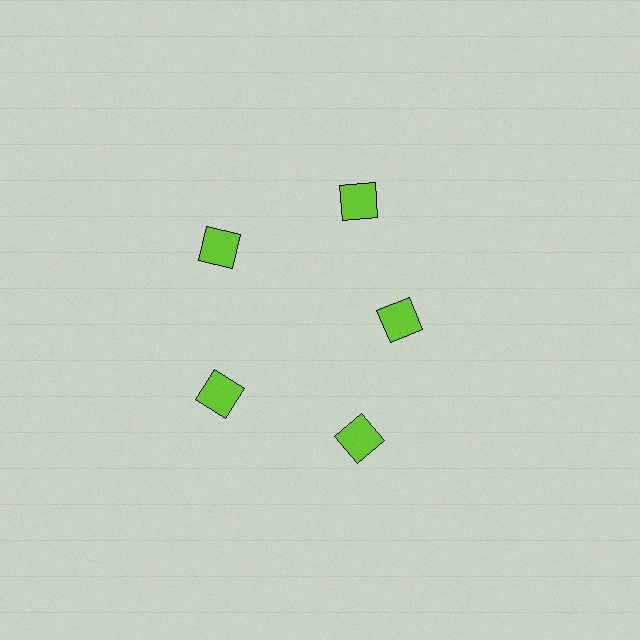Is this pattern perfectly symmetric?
No. The 5 lime squares are arranged in a ring, but one element near the 3 o'clock position is pulled inward toward the center, breaking the 5-fold rotational symmetry.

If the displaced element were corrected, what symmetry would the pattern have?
It would have 5-fold rotational symmetry — the pattern would map onto itself every 72 degrees.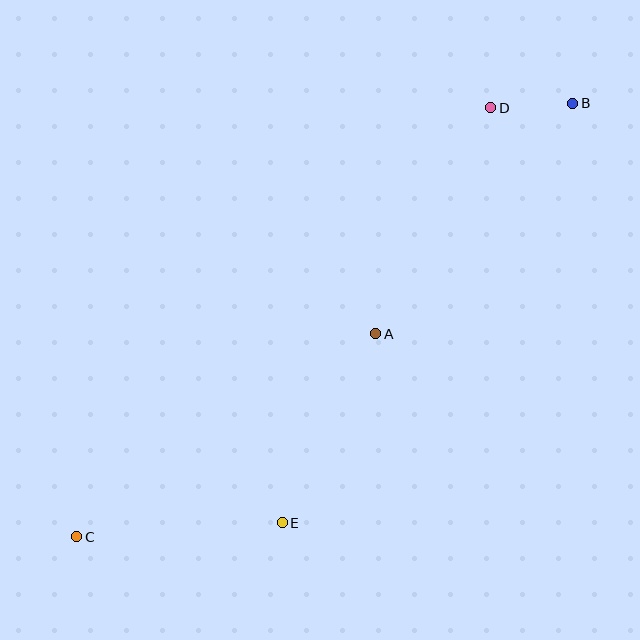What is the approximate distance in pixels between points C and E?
The distance between C and E is approximately 206 pixels.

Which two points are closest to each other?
Points B and D are closest to each other.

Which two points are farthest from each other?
Points B and C are farthest from each other.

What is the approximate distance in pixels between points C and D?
The distance between C and D is approximately 596 pixels.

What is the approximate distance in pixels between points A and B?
The distance between A and B is approximately 303 pixels.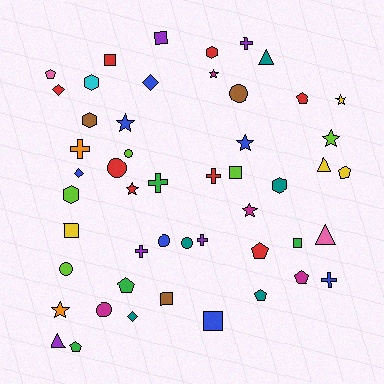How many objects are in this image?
There are 50 objects.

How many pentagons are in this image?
There are 8 pentagons.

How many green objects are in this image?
There are 4 green objects.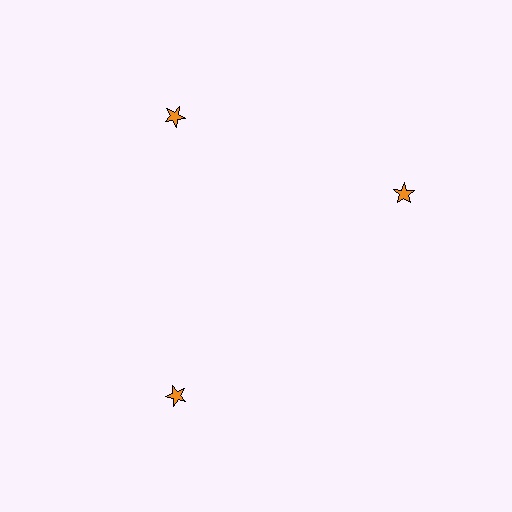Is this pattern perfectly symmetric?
No. The 3 orange stars are arranged in a ring, but one element near the 3 o'clock position is rotated out of alignment along the ring, breaking the 3-fold rotational symmetry.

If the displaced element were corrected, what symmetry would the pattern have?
It would have 3-fold rotational symmetry — the pattern would map onto itself every 120 degrees.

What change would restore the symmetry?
The symmetry would be restored by rotating it back into even spacing with its neighbors so that all 3 stars sit at equal angles and equal distance from the center.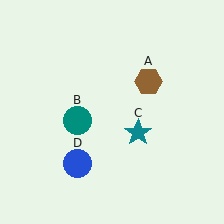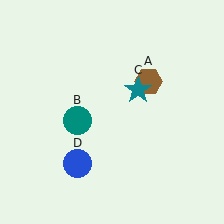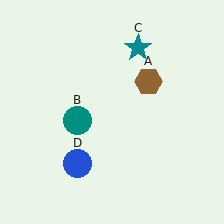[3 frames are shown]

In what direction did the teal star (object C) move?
The teal star (object C) moved up.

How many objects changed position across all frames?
1 object changed position: teal star (object C).